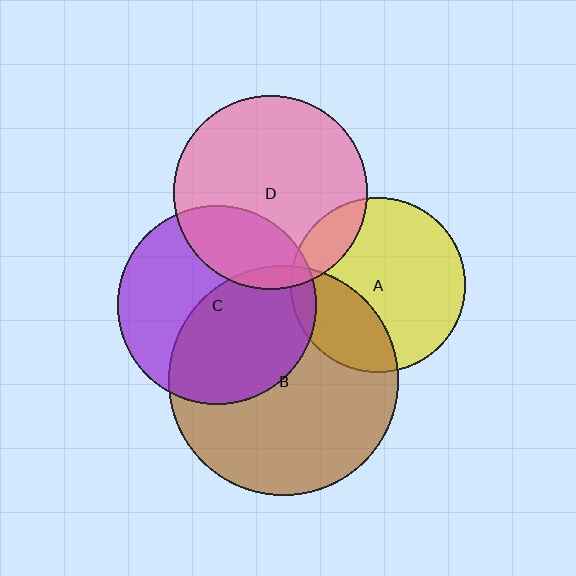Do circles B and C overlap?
Yes.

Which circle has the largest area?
Circle B (brown).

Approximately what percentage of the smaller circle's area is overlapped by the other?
Approximately 50%.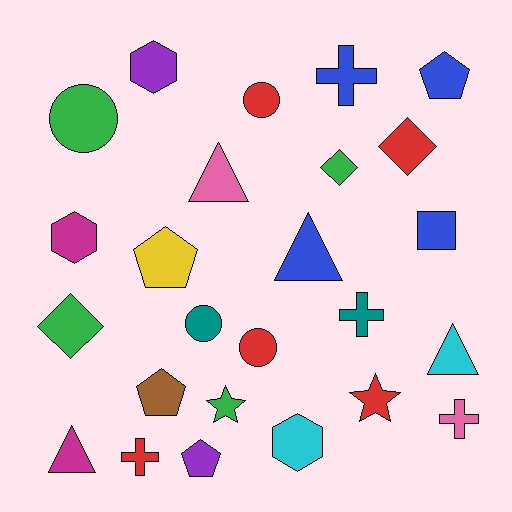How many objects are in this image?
There are 25 objects.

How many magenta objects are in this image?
There are 2 magenta objects.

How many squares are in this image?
There is 1 square.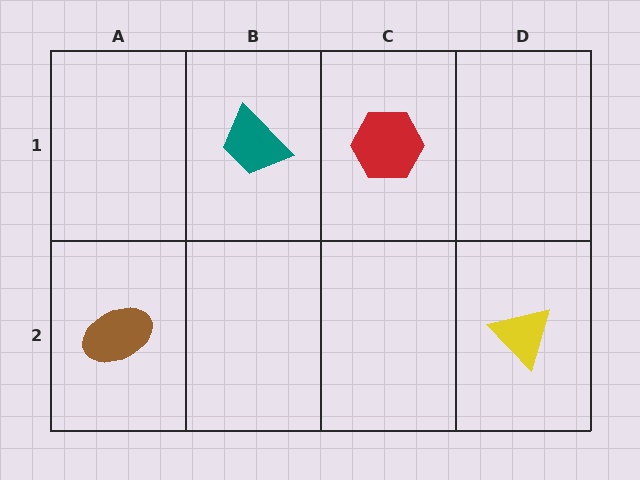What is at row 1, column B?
A teal trapezoid.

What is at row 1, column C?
A red hexagon.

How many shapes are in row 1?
2 shapes.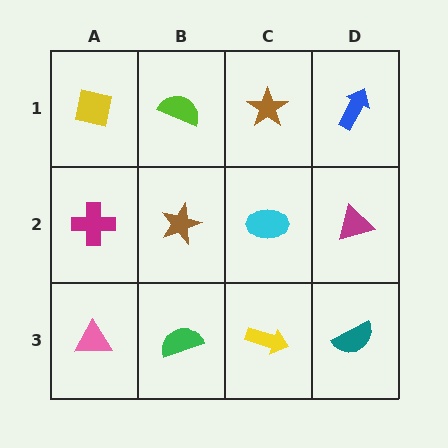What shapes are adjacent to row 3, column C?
A cyan ellipse (row 2, column C), a green semicircle (row 3, column B), a teal semicircle (row 3, column D).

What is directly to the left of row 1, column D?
A brown star.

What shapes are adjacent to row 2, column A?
A yellow square (row 1, column A), a pink triangle (row 3, column A), a brown star (row 2, column B).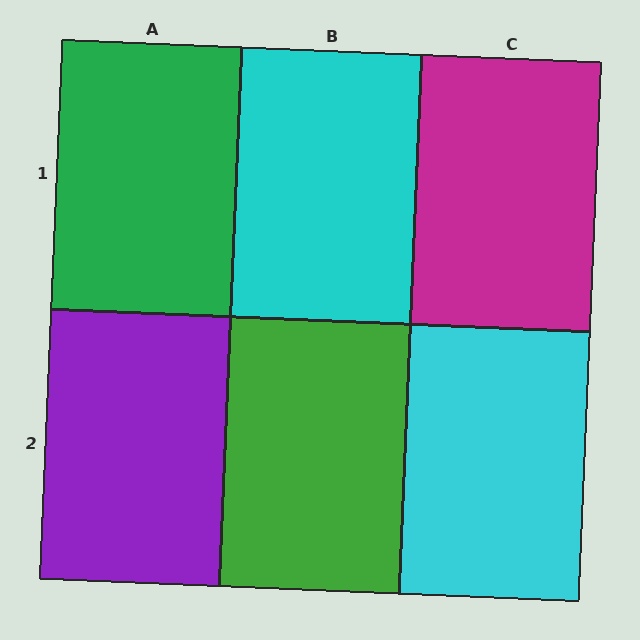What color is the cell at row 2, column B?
Green.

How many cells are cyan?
2 cells are cyan.